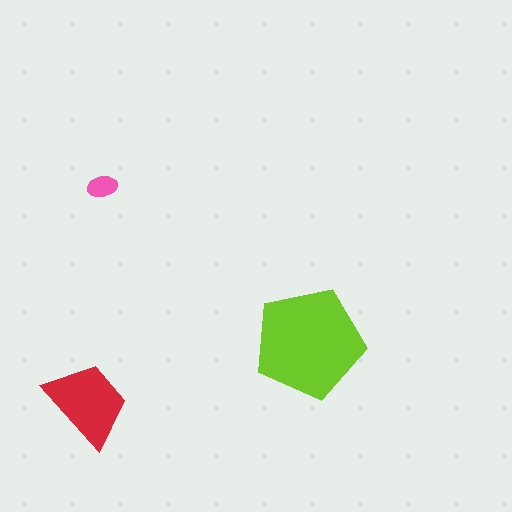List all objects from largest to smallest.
The lime pentagon, the red trapezoid, the pink ellipse.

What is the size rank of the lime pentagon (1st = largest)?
1st.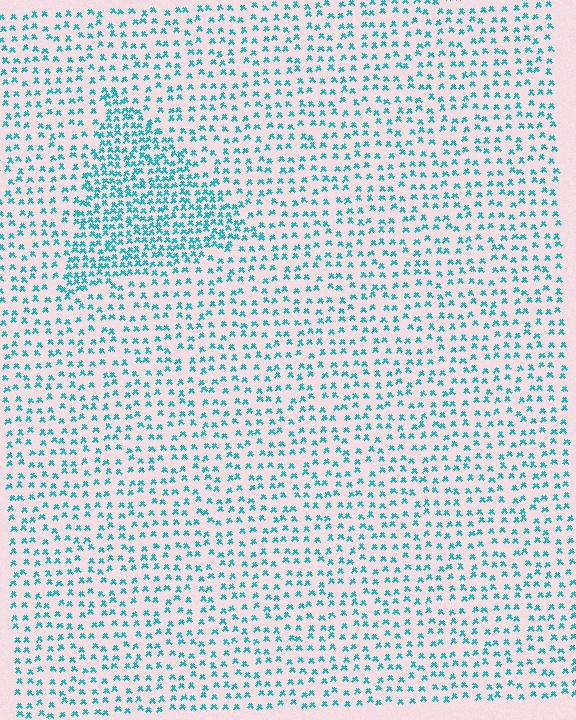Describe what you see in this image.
The image contains small cyan elements arranged at two different densities. A triangle-shaped region is visible where the elements are more densely packed than the surrounding area.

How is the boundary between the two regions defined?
The boundary is defined by a change in element density (approximately 2.0x ratio). All elements are the same color, size, and shape.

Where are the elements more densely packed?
The elements are more densely packed inside the triangle boundary.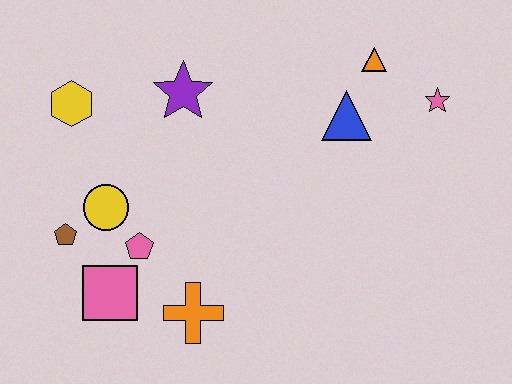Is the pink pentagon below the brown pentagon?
Yes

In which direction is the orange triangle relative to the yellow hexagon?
The orange triangle is to the right of the yellow hexagon.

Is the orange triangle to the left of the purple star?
No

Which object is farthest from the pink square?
The pink star is farthest from the pink square.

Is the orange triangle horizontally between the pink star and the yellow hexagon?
Yes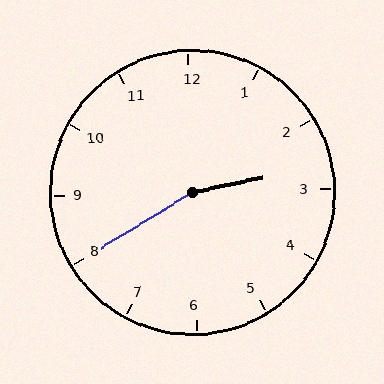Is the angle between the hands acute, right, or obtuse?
It is obtuse.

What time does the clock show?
2:40.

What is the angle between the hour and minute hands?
Approximately 160 degrees.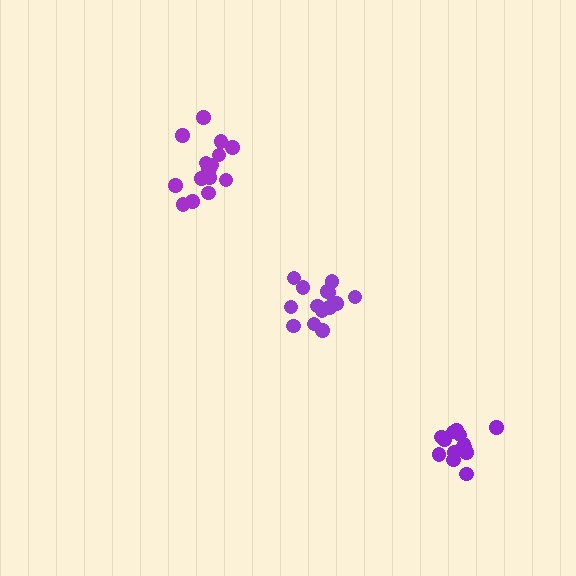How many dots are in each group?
Group 1: 17 dots, Group 2: 14 dots, Group 3: 14 dots (45 total).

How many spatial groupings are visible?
There are 3 spatial groupings.